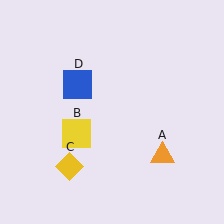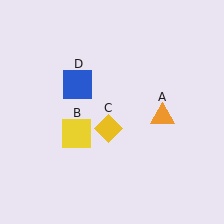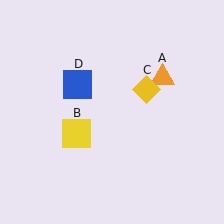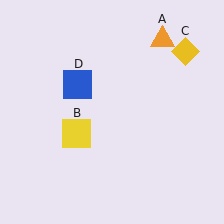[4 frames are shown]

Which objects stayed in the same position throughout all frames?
Yellow square (object B) and blue square (object D) remained stationary.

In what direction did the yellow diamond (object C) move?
The yellow diamond (object C) moved up and to the right.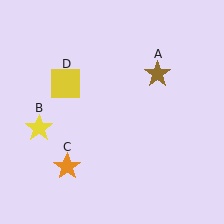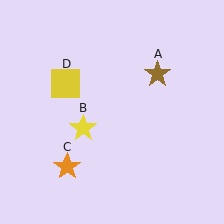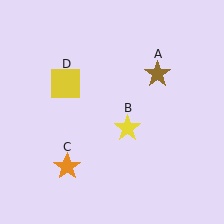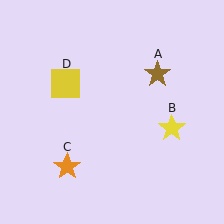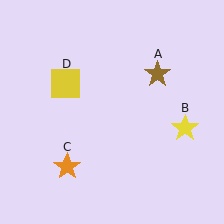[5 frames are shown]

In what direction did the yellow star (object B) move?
The yellow star (object B) moved right.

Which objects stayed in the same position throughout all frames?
Brown star (object A) and orange star (object C) and yellow square (object D) remained stationary.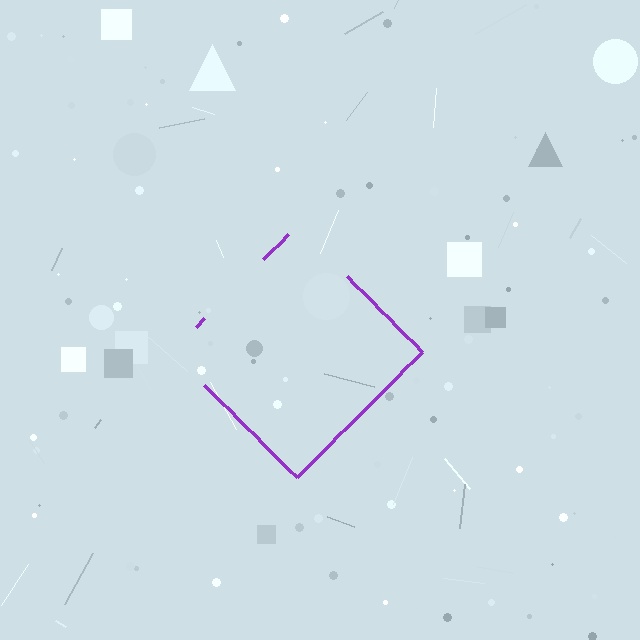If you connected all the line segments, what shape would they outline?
They would outline a diamond.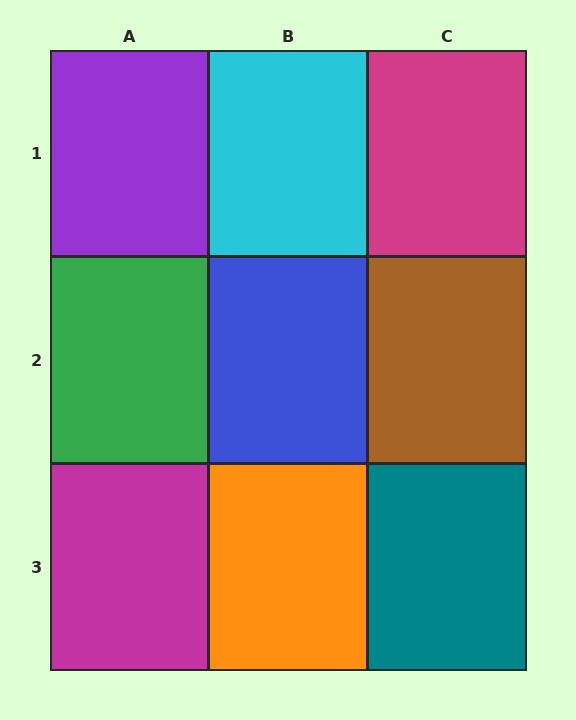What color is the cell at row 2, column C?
Brown.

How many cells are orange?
1 cell is orange.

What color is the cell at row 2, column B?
Blue.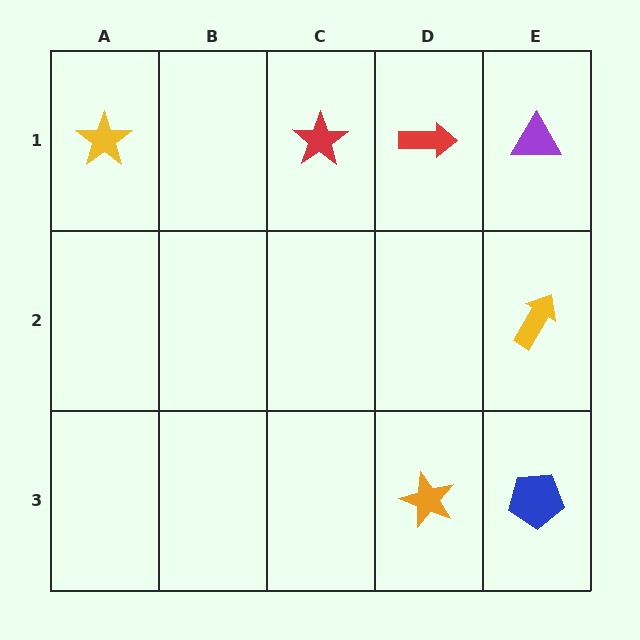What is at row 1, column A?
A yellow star.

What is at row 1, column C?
A red star.